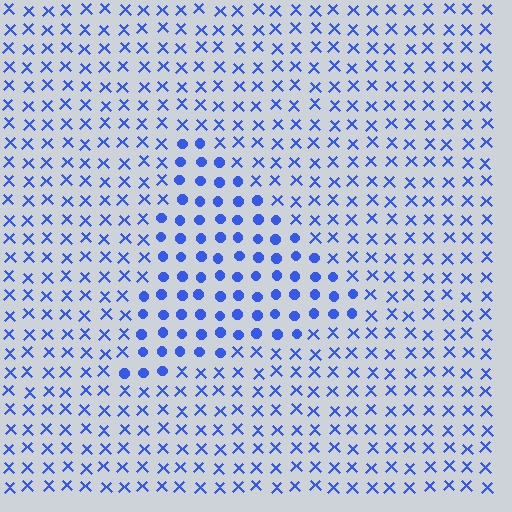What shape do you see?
I see a triangle.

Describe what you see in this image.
The image is filled with small blue elements arranged in a uniform grid. A triangle-shaped region contains circles, while the surrounding area contains X marks. The boundary is defined purely by the change in element shape.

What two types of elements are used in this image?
The image uses circles inside the triangle region and X marks outside it.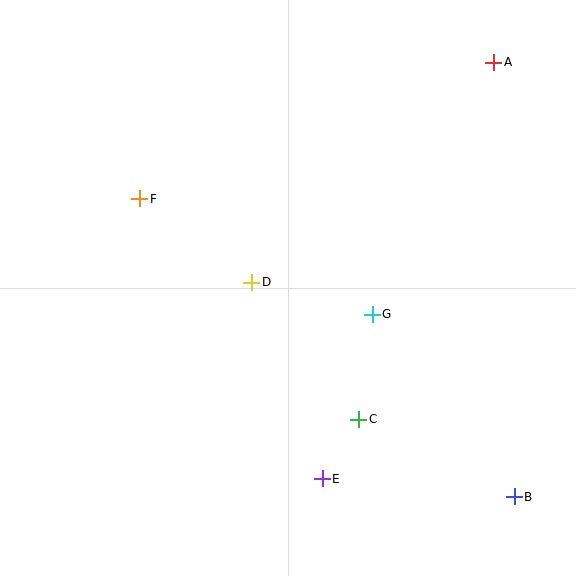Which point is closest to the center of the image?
Point D at (252, 282) is closest to the center.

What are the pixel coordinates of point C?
Point C is at (359, 419).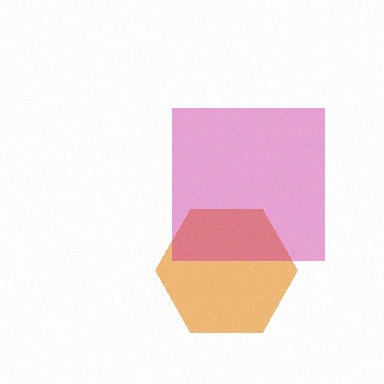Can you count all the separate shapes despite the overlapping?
Yes, there are 2 separate shapes.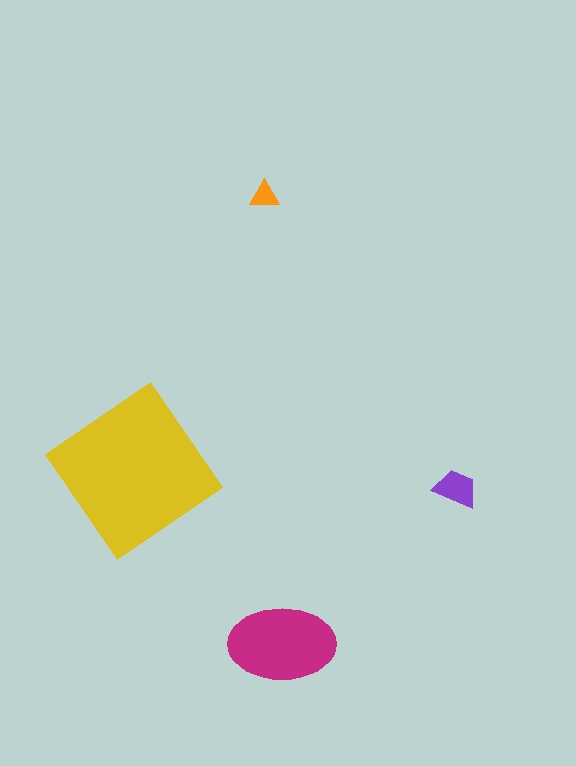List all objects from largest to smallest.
The yellow diamond, the magenta ellipse, the purple trapezoid, the orange triangle.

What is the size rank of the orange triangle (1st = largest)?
4th.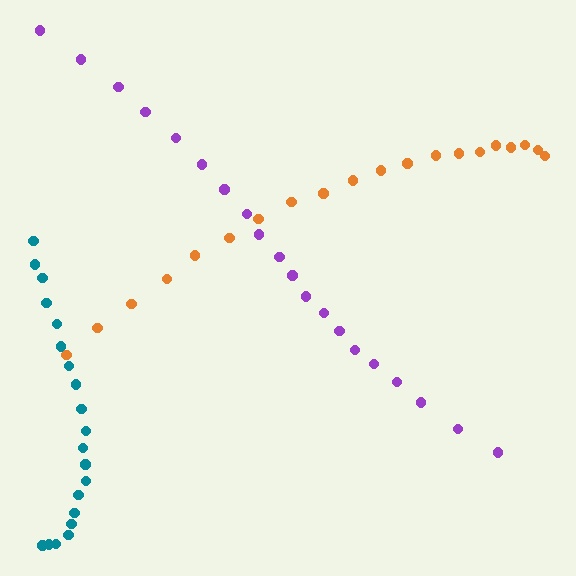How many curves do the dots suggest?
There are 3 distinct paths.